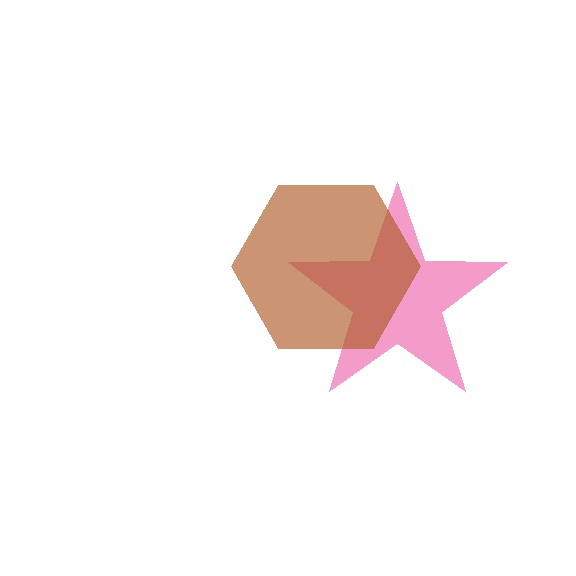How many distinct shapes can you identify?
There are 2 distinct shapes: a pink star, a brown hexagon.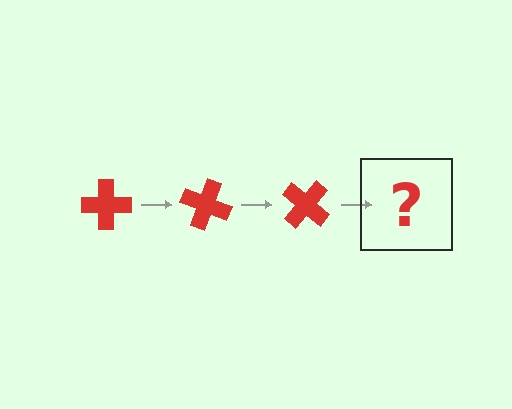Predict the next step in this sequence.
The next step is a red cross rotated 60 degrees.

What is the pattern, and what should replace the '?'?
The pattern is that the cross rotates 20 degrees each step. The '?' should be a red cross rotated 60 degrees.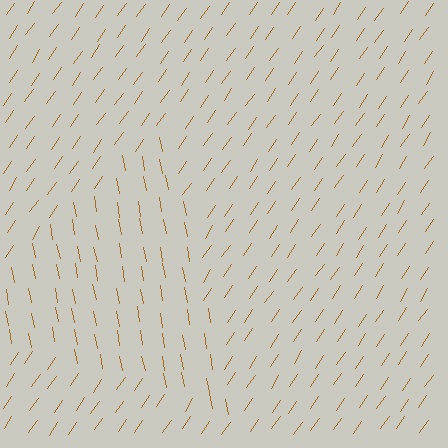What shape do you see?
I see a triangle.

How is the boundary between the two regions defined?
The boundary is defined purely by a change in line orientation (approximately 45 degrees difference). All lines are the same color and thickness.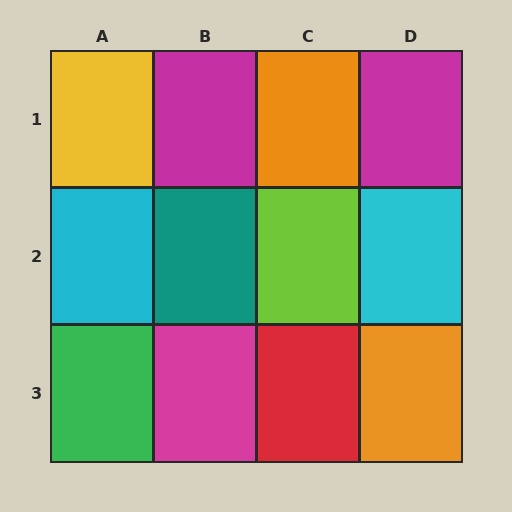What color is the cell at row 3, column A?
Green.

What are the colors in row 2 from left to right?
Cyan, teal, lime, cyan.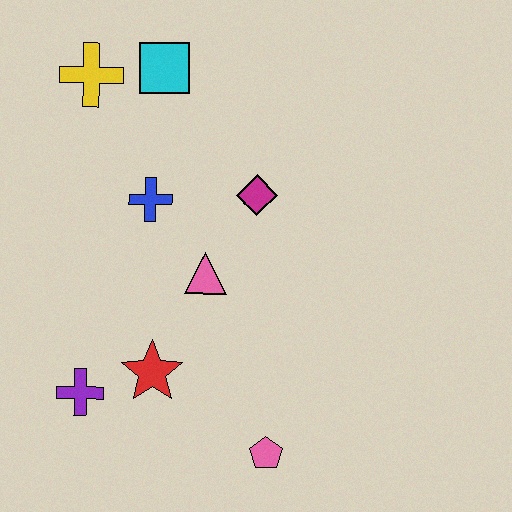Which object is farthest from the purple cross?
The cyan square is farthest from the purple cross.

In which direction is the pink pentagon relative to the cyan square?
The pink pentagon is below the cyan square.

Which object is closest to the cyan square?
The yellow cross is closest to the cyan square.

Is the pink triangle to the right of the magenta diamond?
No